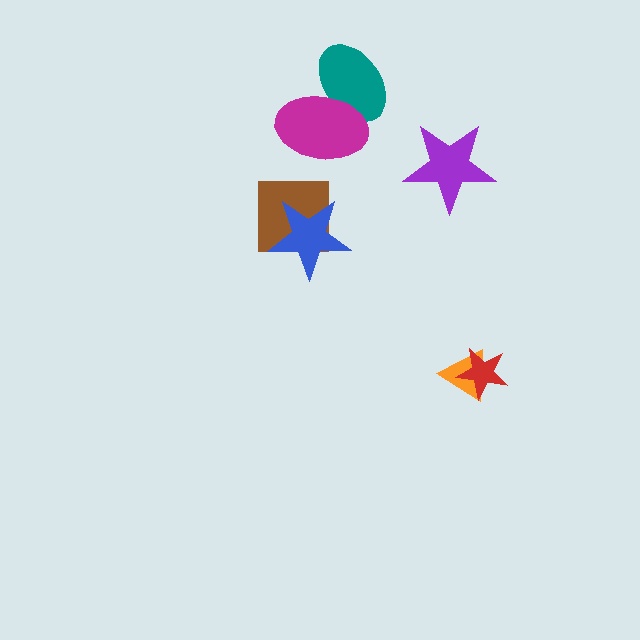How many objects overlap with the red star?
1 object overlaps with the red star.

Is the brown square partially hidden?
Yes, it is partially covered by another shape.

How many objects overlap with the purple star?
0 objects overlap with the purple star.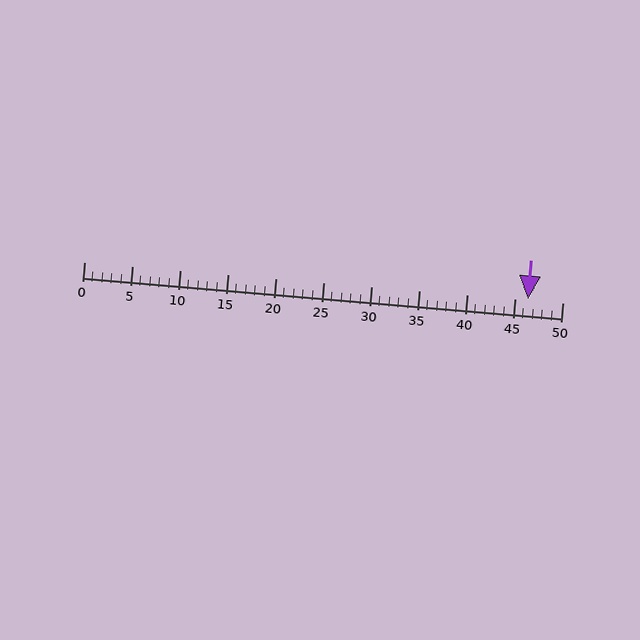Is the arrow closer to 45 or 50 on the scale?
The arrow is closer to 45.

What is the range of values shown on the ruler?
The ruler shows values from 0 to 50.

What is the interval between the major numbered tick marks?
The major tick marks are spaced 5 units apart.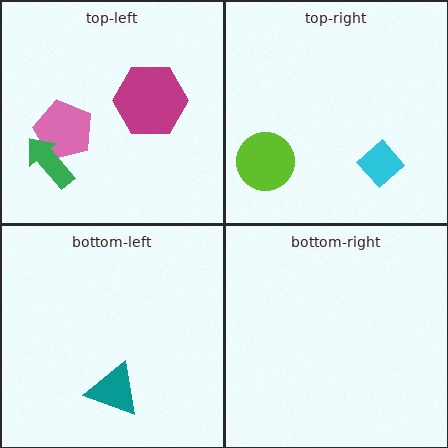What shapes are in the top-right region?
The lime circle, the cyan diamond.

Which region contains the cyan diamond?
The top-right region.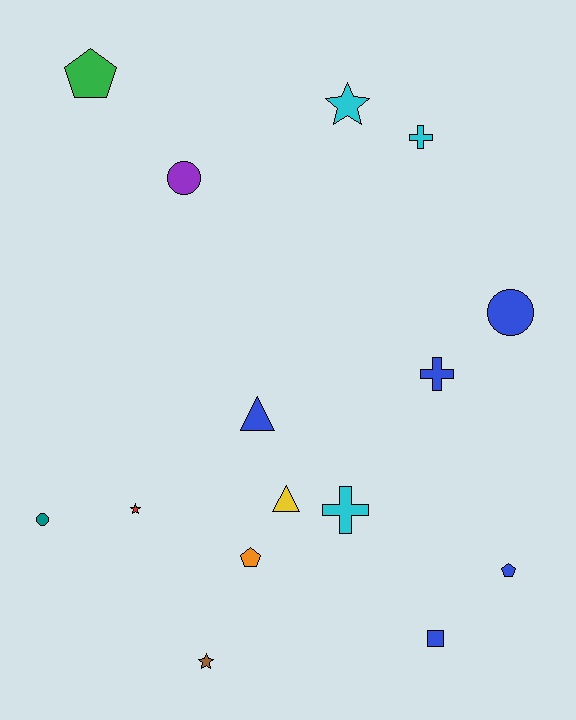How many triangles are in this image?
There are 2 triangles.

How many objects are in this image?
There are 15 objects.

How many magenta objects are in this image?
There are no magenta objects.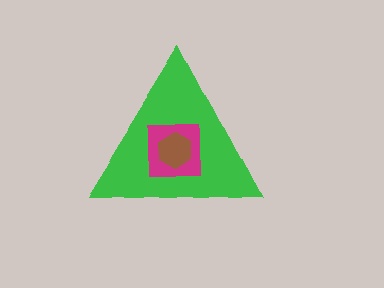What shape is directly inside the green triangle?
The magenta square.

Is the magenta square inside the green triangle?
Yes.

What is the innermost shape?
The brown hexagon.